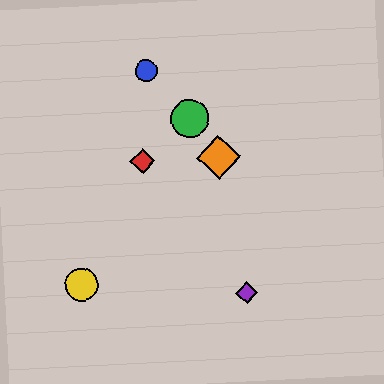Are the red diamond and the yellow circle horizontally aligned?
No, the red diamond is at y≈161 and the yellow circle is at y≈285.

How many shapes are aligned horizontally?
2 shapes (the red diamond, the orange diamond) are aligned horizontally.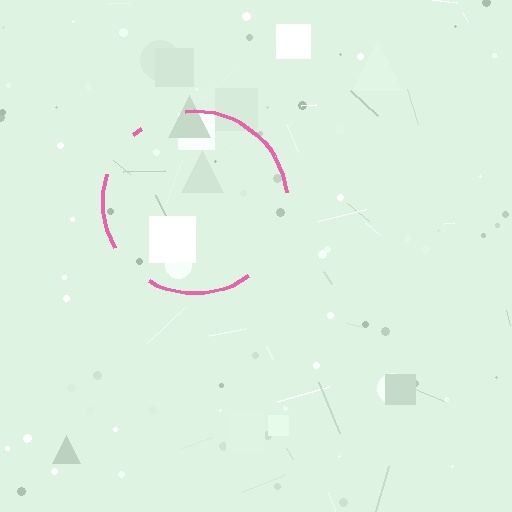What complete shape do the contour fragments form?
The contour fragments form a circle.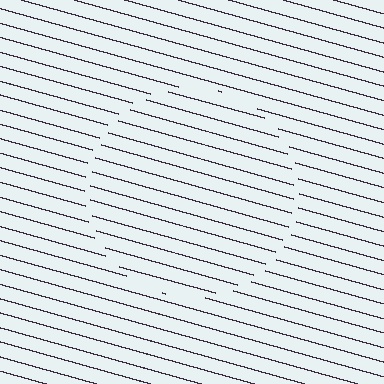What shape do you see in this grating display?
An illusory circle. The interior of the shape contains the same grating, shifted by half a period — the contour is defined by the phase discontinuity where line-ends from the inner and outer gratings abut.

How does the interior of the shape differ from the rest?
The interior of the shape contains the same grating, shifted by half a period — the contour is defined by the phase discontinuity where line-ends from the inner and outer gratings abut.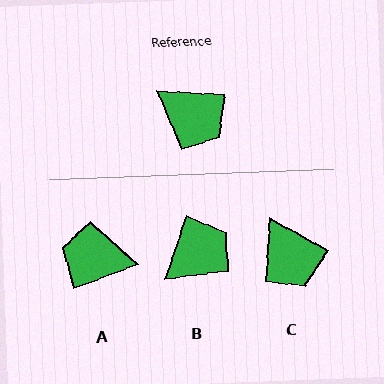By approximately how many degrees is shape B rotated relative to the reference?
Approximately 75 degrees counter-clockwise.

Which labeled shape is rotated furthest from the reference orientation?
A, about 157 degrees away.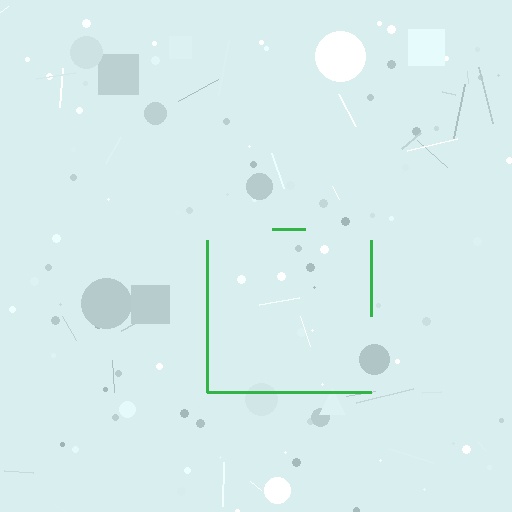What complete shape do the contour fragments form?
The contour fragments form a square.